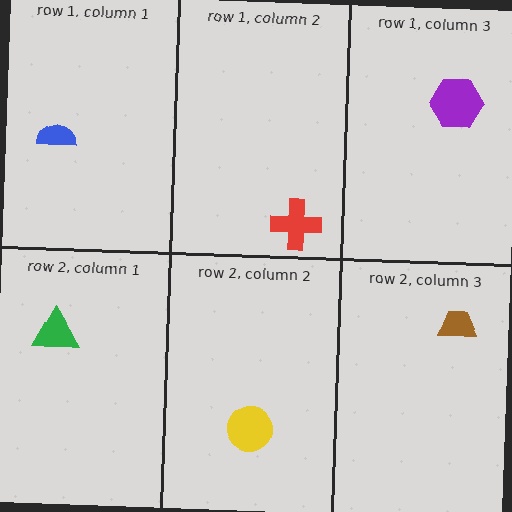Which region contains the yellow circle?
The row 2, column 2 region.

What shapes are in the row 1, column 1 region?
The blue semicircle.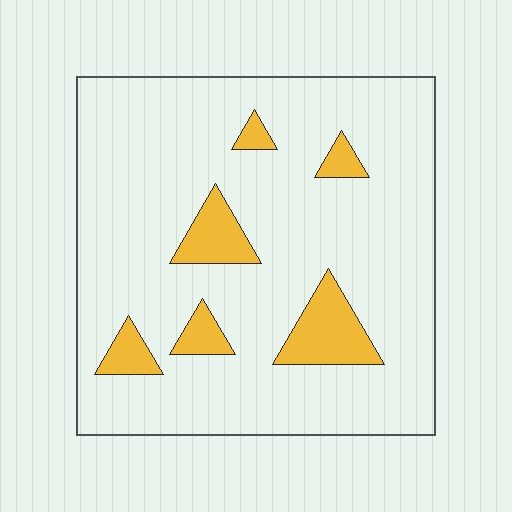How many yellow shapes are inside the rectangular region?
6.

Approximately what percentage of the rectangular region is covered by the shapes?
Approximately 10%.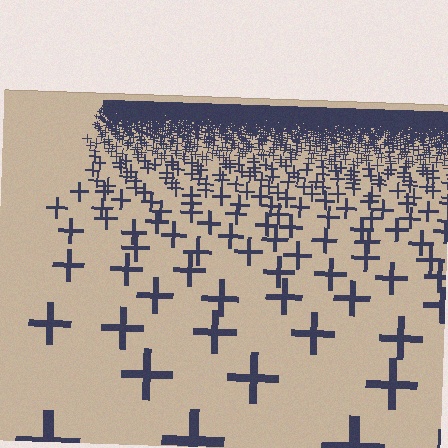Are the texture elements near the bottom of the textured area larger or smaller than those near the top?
Larger. Near the bottom, elements are closer to the viewer and appear at a bigger on-screen size.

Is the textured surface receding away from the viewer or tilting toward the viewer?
The surface is receding away from the viewer. Texture elements get smaller and denser toward the top.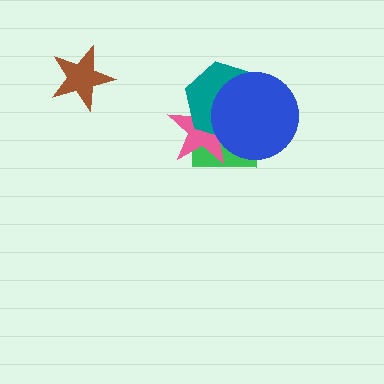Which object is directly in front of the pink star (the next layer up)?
The teal hexagon is directly in front of the pink star.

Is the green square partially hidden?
Yes, it is partially covered by another shape.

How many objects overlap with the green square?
3 objects overlap with the green square.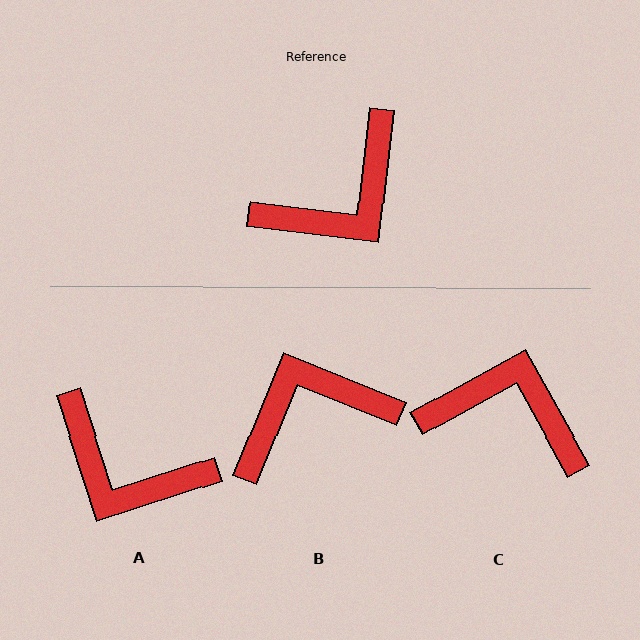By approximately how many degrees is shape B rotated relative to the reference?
Approximately 165 degrees counter-clockwise.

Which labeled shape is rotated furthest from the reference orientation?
B, about 165 degrees away.